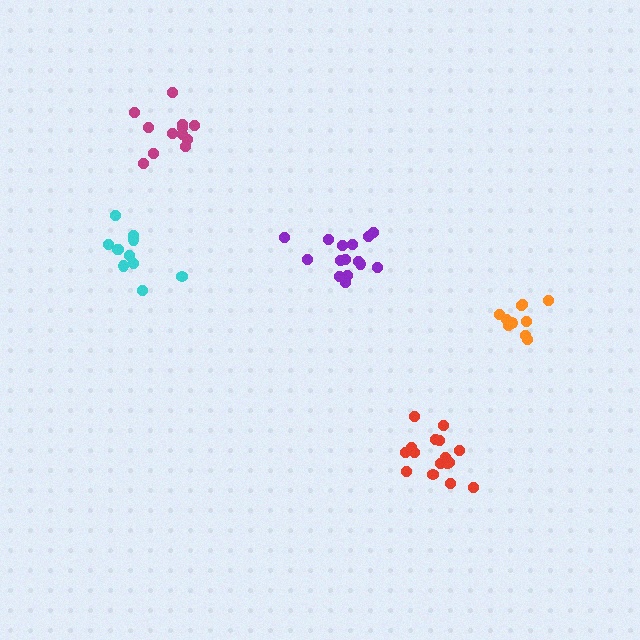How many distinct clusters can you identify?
There are 5 distinct clusters.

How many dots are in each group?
Group 1: 12 dots, Group 2: 10 dots, Group 3: 15 dots, Group 4: 16 dots, Group 5: 11 dots (64 total).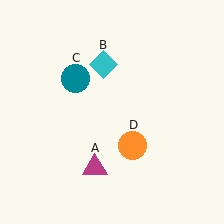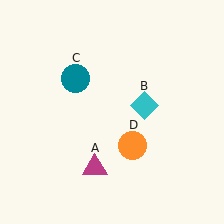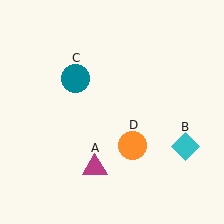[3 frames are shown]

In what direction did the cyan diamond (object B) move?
The cyan diamond (object B) moved down and to the right.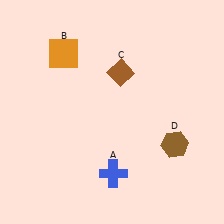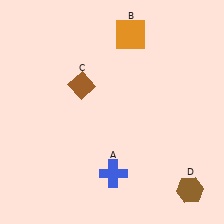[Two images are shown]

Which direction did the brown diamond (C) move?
The brown diamond (C) moved left.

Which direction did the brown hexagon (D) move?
The brown hexagon (D) moved down.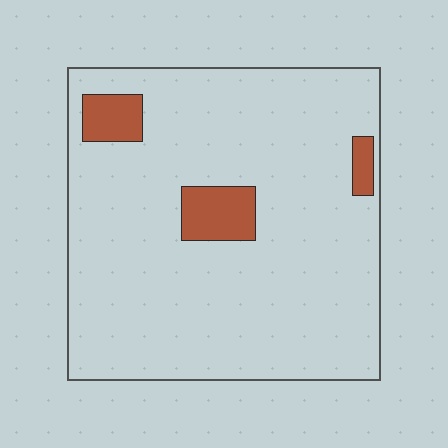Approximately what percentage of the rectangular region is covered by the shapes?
Approximately 10%.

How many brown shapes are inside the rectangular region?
3.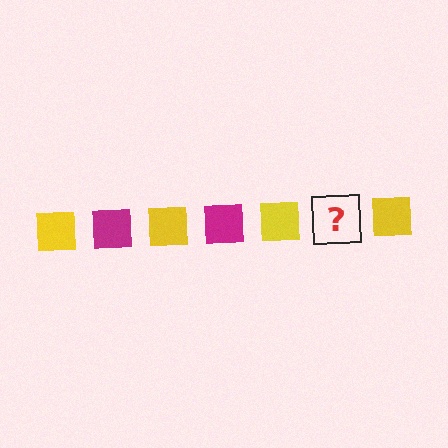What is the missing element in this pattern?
The missing element is a magenta square.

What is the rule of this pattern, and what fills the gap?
The rule is that the pattern cycles through yellow, magenta squares. The gap should be filled with a magenta square.